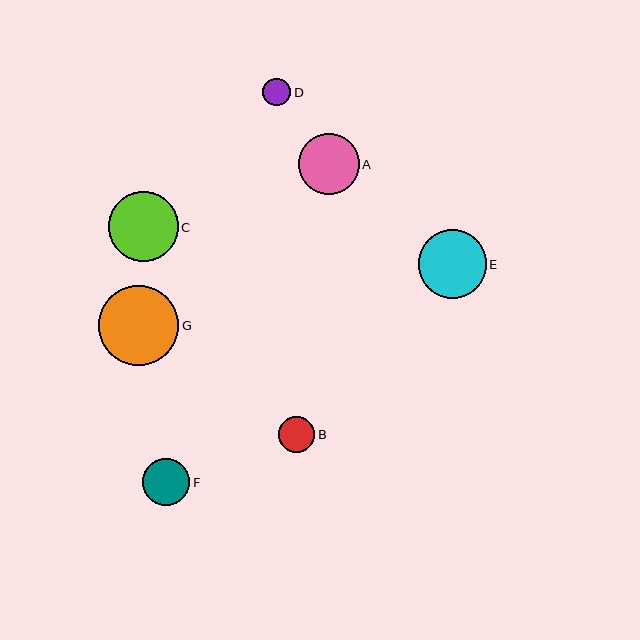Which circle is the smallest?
Circle D is the smallest with a size of approximately 28 pixels.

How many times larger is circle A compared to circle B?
Circle A is approximately 1.7 times the size of circle B.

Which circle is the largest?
Circle G is the largest with a size of approximately 80 pixels.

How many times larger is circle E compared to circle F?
Circle E is approximately 1.5 times the size of circle F.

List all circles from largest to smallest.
From largest to smallest: G, C, E, A, F, B, D.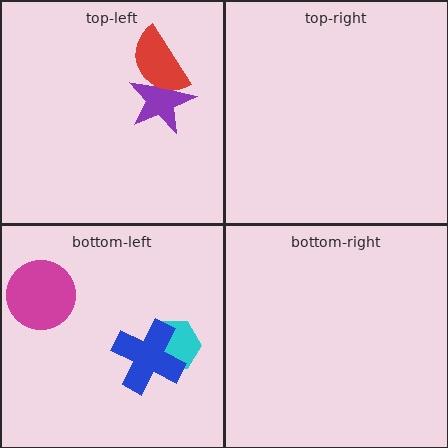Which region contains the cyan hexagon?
The bottom-left region.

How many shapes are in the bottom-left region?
3.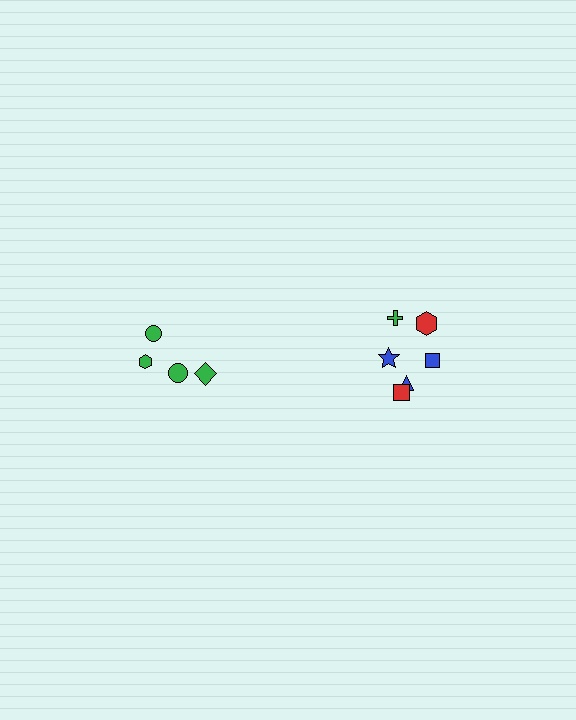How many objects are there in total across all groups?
There are 10 objects.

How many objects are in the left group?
There are 4 objects.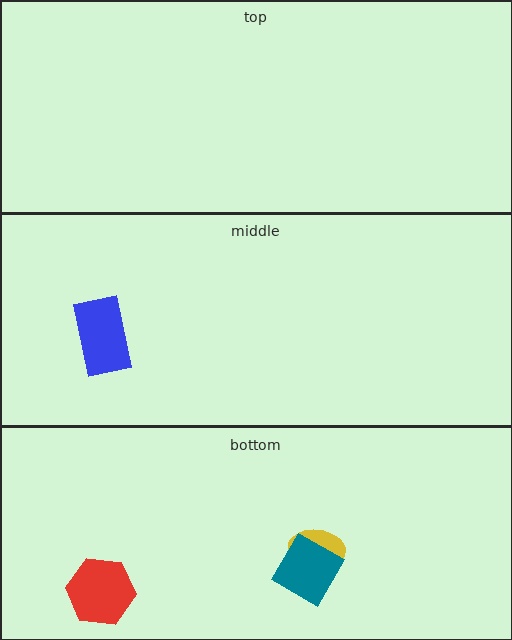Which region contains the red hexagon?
The bottom region.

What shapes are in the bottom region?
The red hexagon, the yellow ellipse, the teal diamond.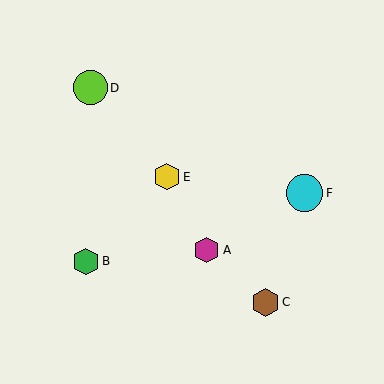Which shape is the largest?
The cyan circle (labeled F) is the largest.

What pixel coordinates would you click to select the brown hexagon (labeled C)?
Click at (266, 302) to select the brown hexagon C.